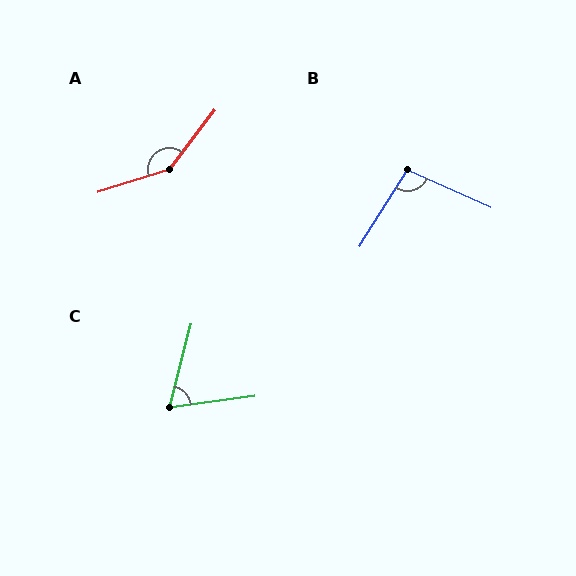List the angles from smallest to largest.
C (68°), B (98°), A (145°).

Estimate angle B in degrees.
Approximately 98 degrees.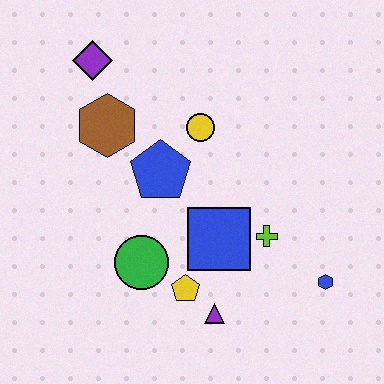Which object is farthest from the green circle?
The purple diamond is farthest from the green circle.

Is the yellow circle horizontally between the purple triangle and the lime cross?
No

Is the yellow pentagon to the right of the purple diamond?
Yes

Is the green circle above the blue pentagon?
No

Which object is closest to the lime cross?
The blue square is closest to the lime cross.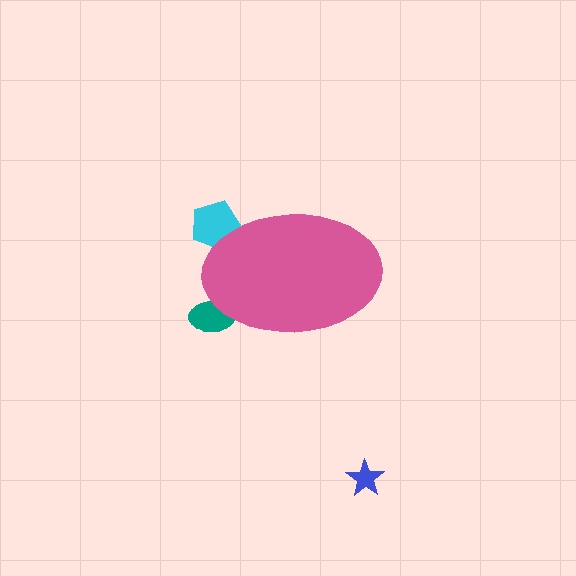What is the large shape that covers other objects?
A pink ellipse.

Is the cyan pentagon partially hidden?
Yes, the cyan pentagon is partially hidden behind the pink ellipse.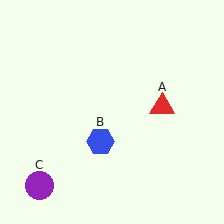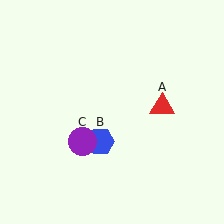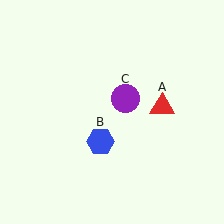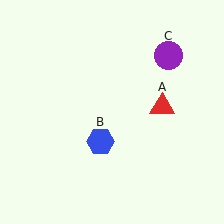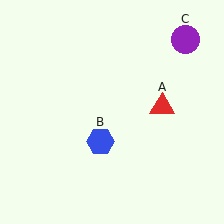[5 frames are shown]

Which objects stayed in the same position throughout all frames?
Red triangle (object A) and blue hexagon (object B) remained stationary.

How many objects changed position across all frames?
1 object changed position: purple circle (object C).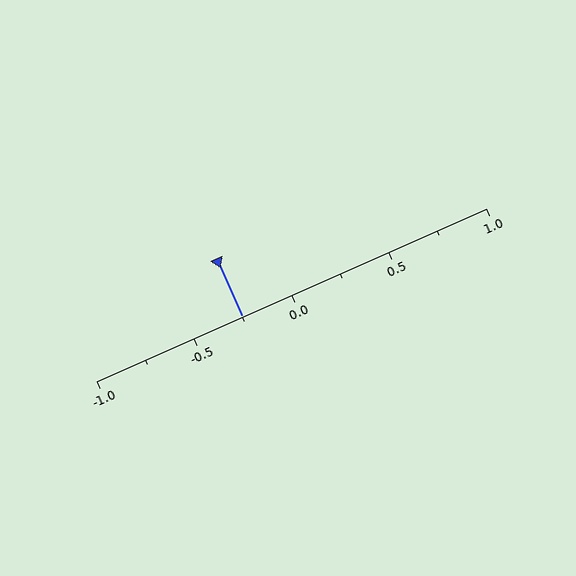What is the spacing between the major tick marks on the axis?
The major ticks are spaced 0.5 apart.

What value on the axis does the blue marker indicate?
The marker indicates approximately -0.25.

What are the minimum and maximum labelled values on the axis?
The axis runs from -1.0 to 1.0.